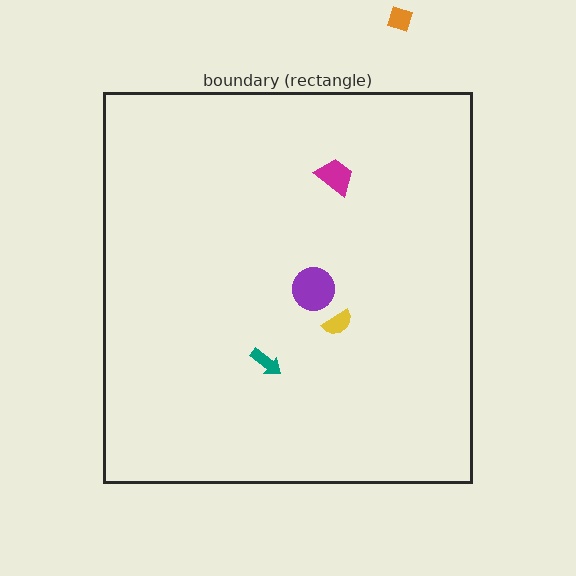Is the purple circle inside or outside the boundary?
Inside.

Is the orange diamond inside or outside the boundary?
Outside.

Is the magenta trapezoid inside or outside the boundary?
Inside.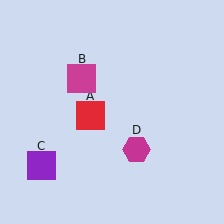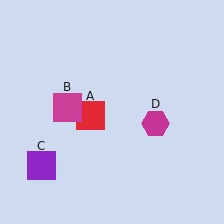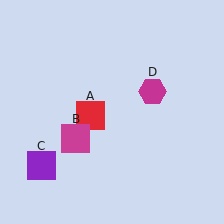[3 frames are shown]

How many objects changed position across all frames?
2 objects changed position: magenta square (object B), magenta hexagon (object D).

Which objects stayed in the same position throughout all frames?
Red square (object A) and purple square (object C) remained stationary.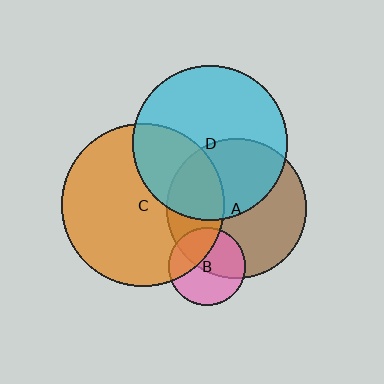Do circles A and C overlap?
Yes.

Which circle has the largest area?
Circle C (orange).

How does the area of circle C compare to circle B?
Approximately 4.4 times.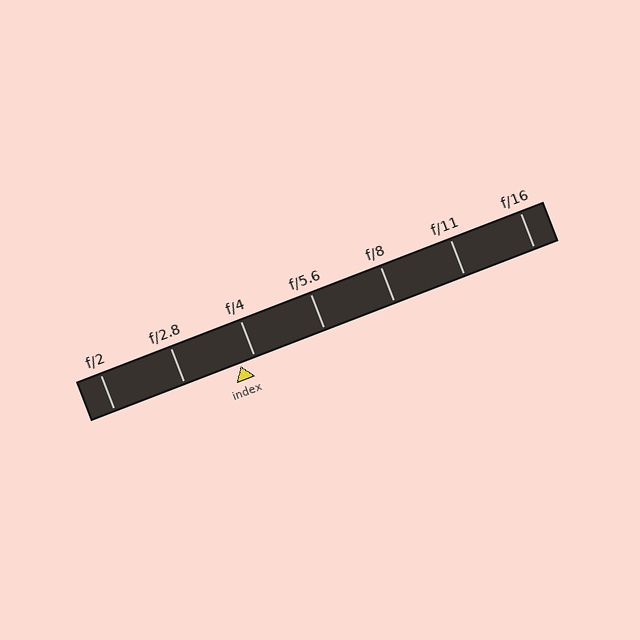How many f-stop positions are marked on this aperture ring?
There are 7 f-stop positions marked.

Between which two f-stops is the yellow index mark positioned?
The index mark is between f/2.8 and f/4.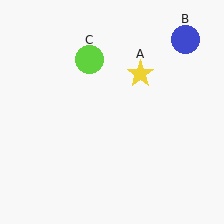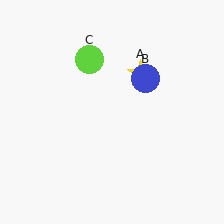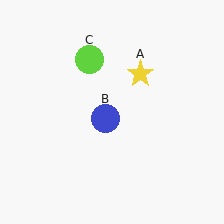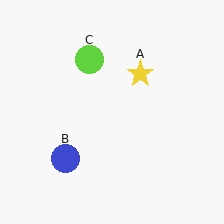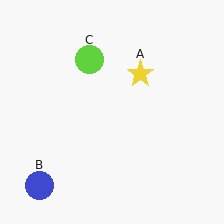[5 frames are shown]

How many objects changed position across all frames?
1 object changed position: blue circle (object B).